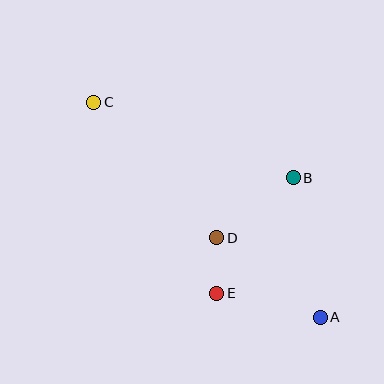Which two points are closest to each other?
Points D and E are closest to each other.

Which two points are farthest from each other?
Points A and C are farthest from each other.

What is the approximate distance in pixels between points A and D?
The distance between A and D is approximately 130 pixels.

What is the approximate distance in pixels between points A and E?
The distance between A and E is approximately 106 pixels.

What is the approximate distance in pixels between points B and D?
The distance between B and D is approximately 97 pixels.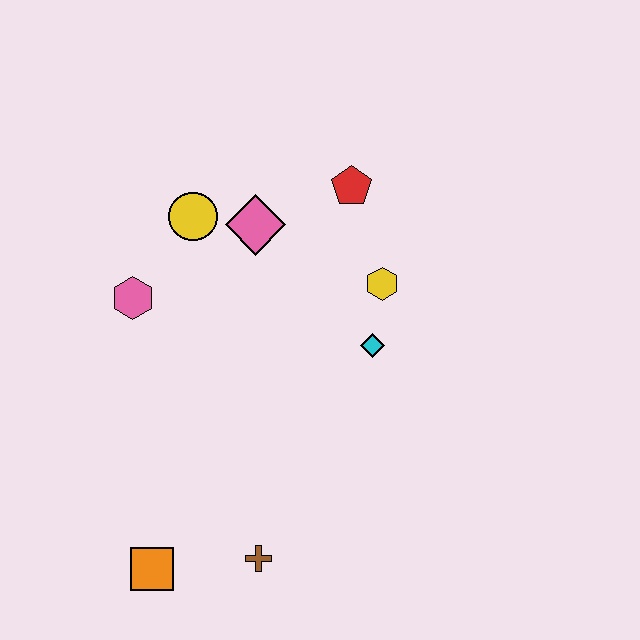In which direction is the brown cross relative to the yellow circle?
The brown cross is below the yellow circle.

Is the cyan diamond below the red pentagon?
Yes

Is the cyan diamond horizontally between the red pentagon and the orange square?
No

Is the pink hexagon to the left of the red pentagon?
Yes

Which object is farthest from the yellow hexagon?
The orange square is farthest from the yellow hexagon.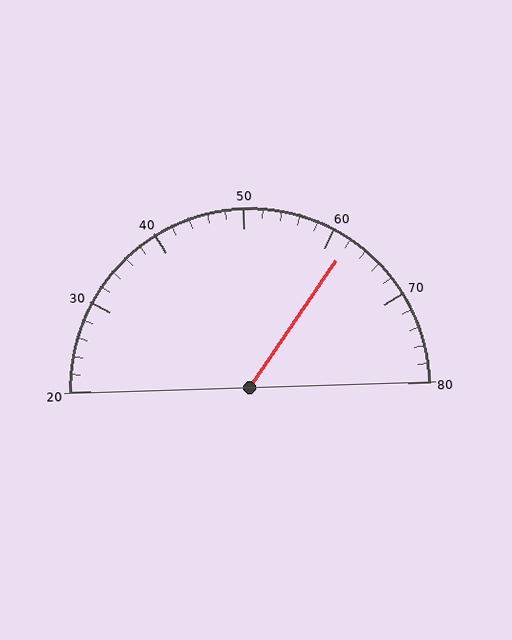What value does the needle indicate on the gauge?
The needle indicates approximately 62.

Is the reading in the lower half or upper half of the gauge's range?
The reading is in the upper half of the range (20 to 80).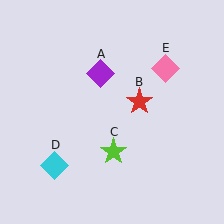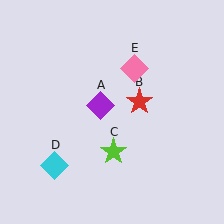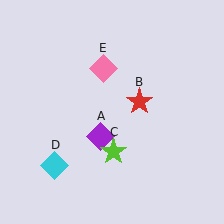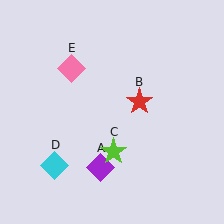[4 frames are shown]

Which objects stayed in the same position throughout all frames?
Red star (object B) and lime star (object C) and cyan diamond (object D) remained stationary.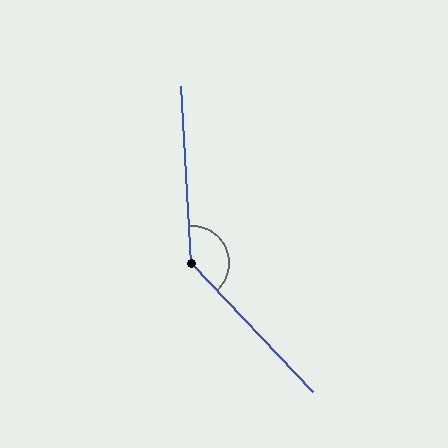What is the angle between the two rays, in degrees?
Approximately 140 degrees.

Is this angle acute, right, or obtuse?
It is obtuse.